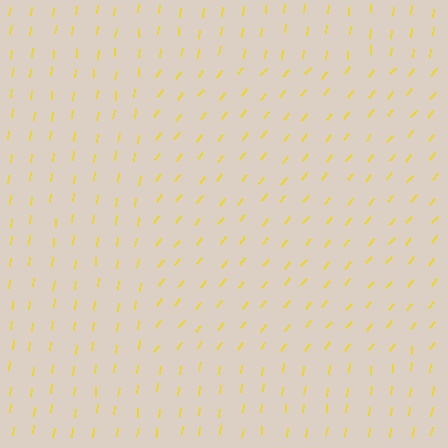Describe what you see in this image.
The image is filled with small yellow line segments. A rectangle region in the image has lines oriented differently from the surrounding lines, creating a visible texture boundary.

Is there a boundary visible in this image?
Yes, there is a texture boundary formed by a change in line orientation.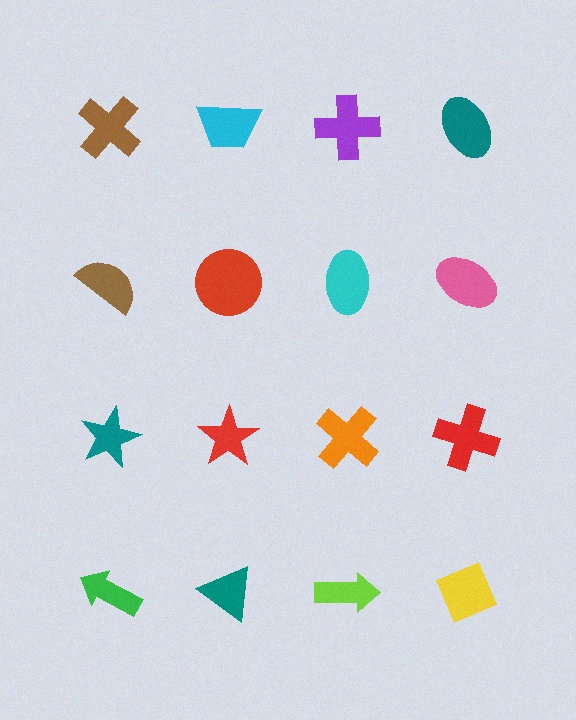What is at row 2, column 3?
A cyan ellipse.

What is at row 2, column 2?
A red circle.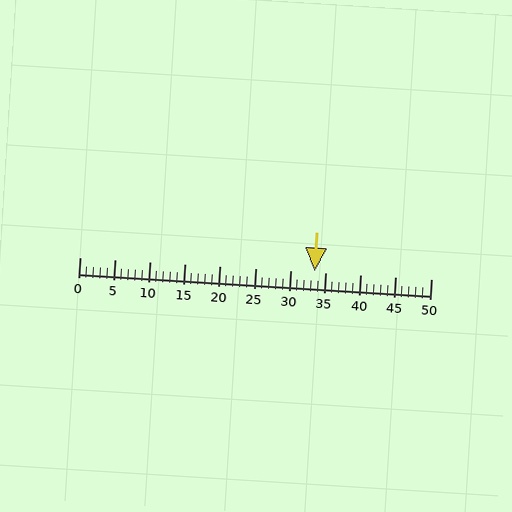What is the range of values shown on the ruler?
The ruler shows values from 0 to 50.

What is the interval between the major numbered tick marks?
The major tick marks are spaced 5 units apart.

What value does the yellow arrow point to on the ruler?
The yellow arrow points to approximately 34.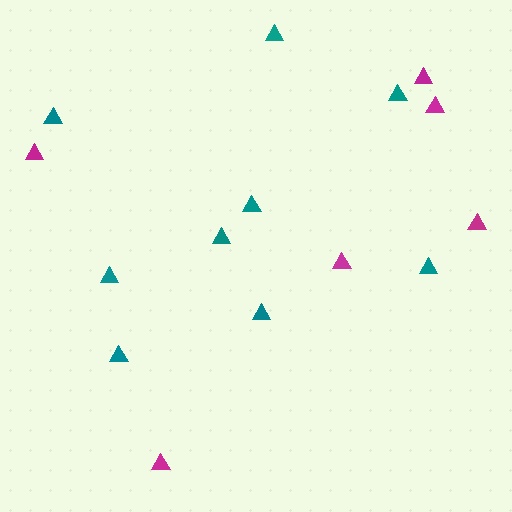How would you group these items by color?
There are 2 groups: one group of teal triangles (9) and one group of magenta triangles (6).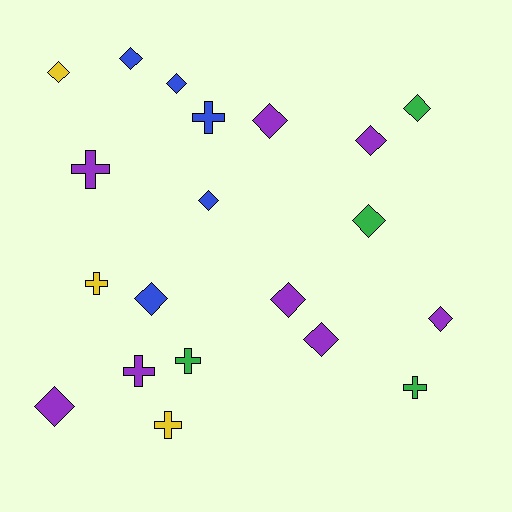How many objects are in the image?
There are 20 objects.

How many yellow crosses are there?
There are 2 yellow crosses.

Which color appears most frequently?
Purple, with 8 objects.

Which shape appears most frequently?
Diamond, with 13 objects.